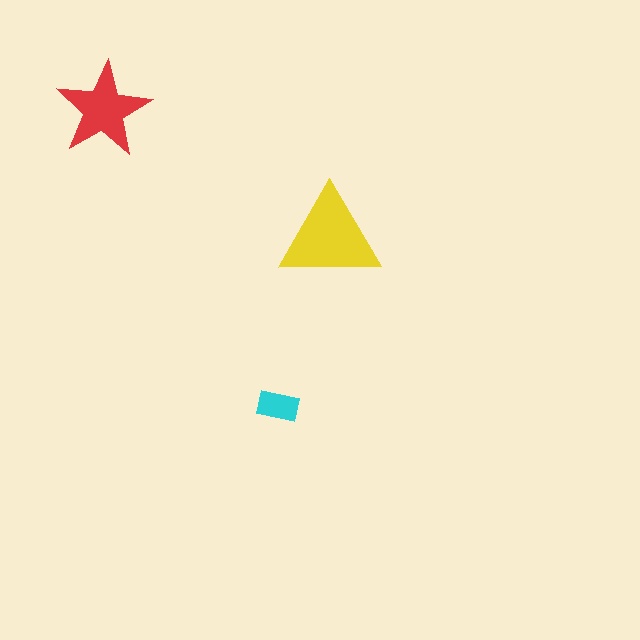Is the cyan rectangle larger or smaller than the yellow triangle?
Smaller.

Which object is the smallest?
The cyan rectangle.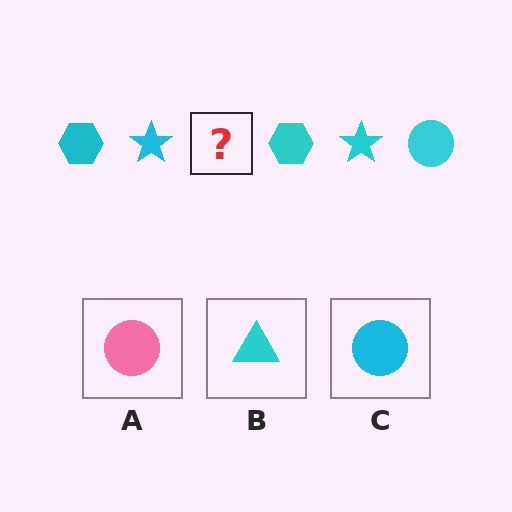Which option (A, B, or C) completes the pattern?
C.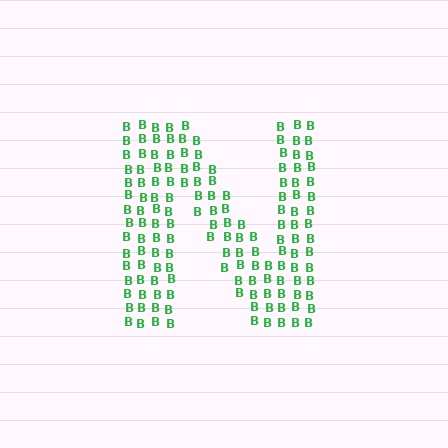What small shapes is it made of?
It is made of small letter B's.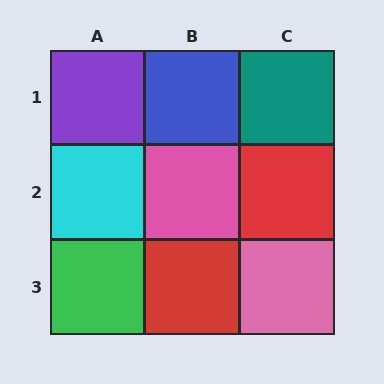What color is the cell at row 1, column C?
Teal.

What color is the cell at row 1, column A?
Purple.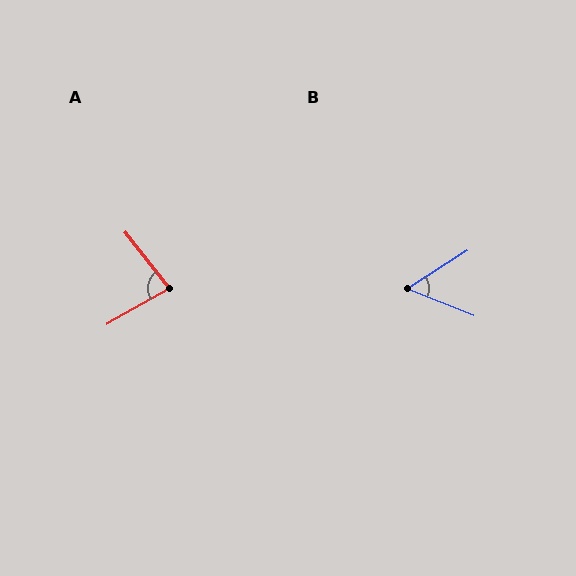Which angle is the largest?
A, at approximately 81 degrees.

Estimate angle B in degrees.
Approximately 54 degrees.